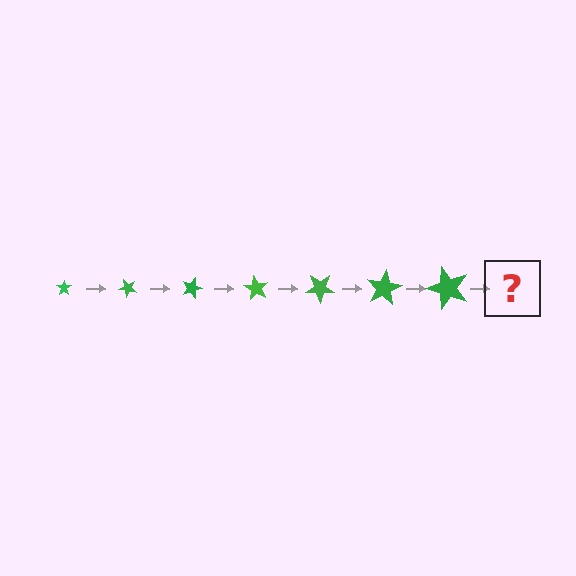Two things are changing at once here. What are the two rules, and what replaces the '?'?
The two rules are that the star grows larger each step and it rotates 45 degrees each step. The '?' should be a star, larger than the previous one and rotated 315 degrees from the start.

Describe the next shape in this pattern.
It should be a star, larger than the previous one and rotated 315 degrees from the start.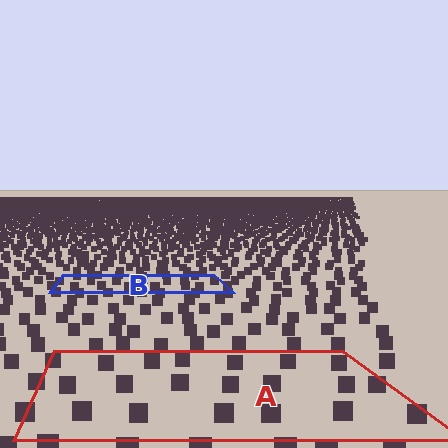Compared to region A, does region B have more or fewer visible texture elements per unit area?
Region B has more texture elements per unit area — they are packed more densely because it is farther away.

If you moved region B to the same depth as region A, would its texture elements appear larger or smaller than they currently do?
They would appear larger. At a closer depth, the same texture elements are projected at a bigger on-screen size.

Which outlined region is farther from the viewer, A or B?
Region B is farther from the viewer — the texture elements inside it appear smaller and more densely packed.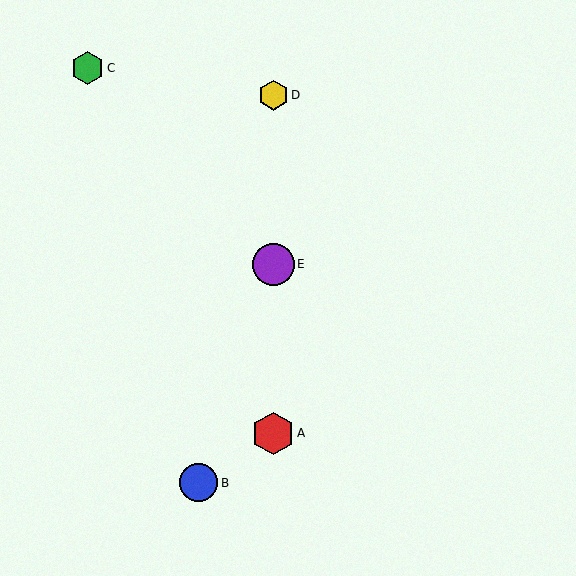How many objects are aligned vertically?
3 objects (A, D, E) are aligned vertically.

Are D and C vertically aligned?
No, D is at x≈273 and C is at x≈88.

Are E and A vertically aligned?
Yes, both are at x≈273.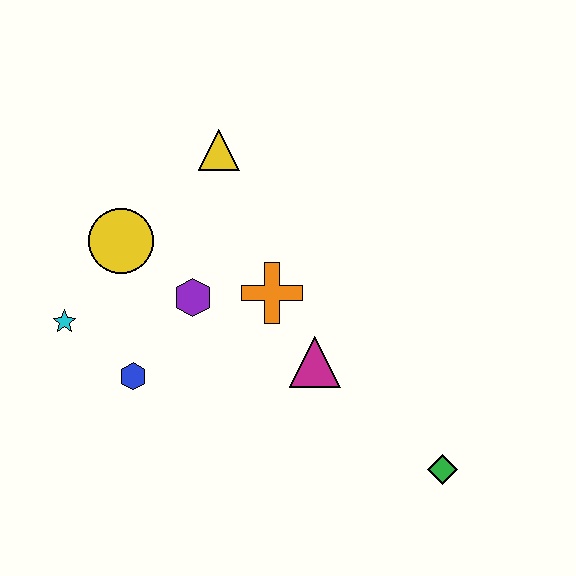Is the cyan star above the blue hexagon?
Yes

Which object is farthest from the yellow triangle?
The green diamond is farthest from the yellow triangle.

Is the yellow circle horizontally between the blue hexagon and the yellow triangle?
No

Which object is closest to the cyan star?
The blue hexagon is closest to the cyan star.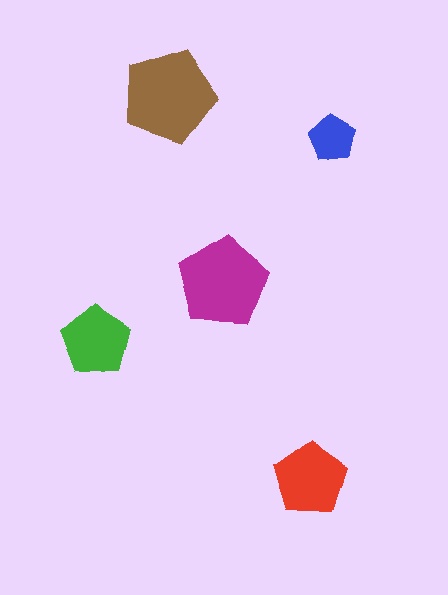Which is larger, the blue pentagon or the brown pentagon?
The brown one.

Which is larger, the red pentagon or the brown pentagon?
The brown one.